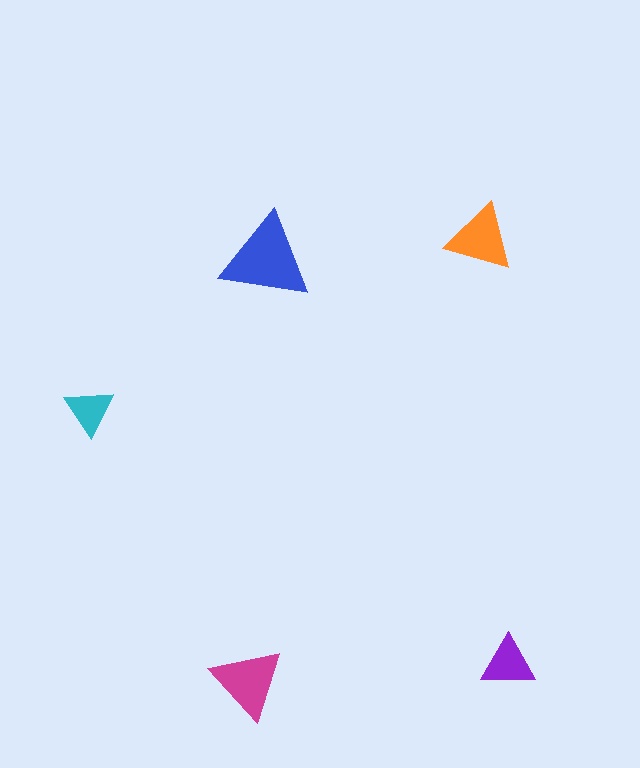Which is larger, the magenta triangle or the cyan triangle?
The magenta one.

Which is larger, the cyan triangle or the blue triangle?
The blue one.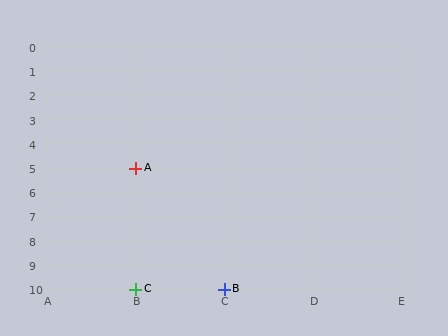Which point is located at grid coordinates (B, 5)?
Point A is at (B, 5).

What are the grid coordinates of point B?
Point B is at grid coordinates (C, 10).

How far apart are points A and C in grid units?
Points A and C are 5 rows apart.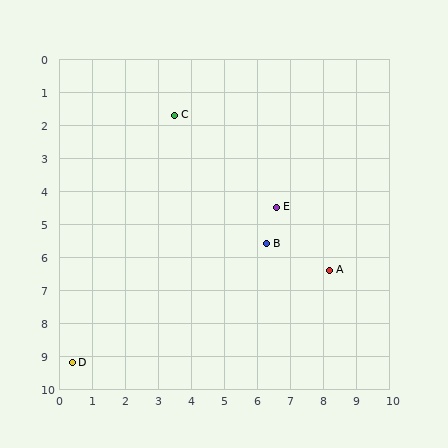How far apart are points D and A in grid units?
Points D and A are about 8.3 grid units apart.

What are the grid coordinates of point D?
Point D is at approximately (0.4, 9.2).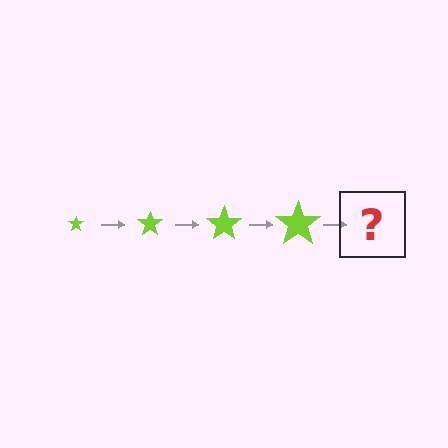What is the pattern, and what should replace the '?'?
The pattern is that the star gets progressively larger each step. The '?' should be a lime star, larger than the previous one.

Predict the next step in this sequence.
The next step is a lime star, larger than the previous one.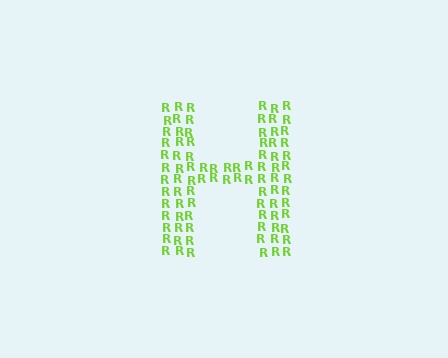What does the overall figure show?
The overall figure shows the letter H.